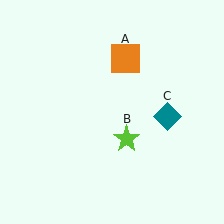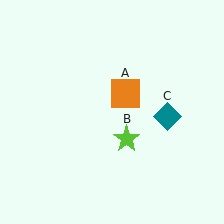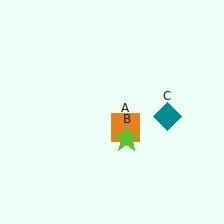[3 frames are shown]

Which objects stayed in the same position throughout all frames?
Lime star (object B) and teal diamond (object C) remained stationary.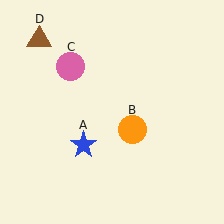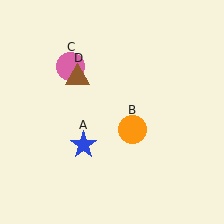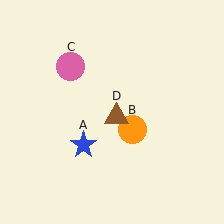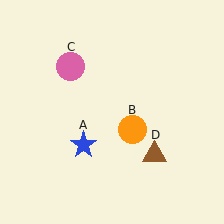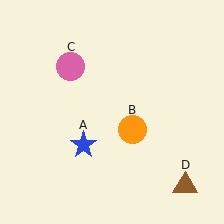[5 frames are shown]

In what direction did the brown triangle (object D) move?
The brown triangle (object D) moved down and to the right.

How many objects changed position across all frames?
1 object changed position: brown triangle (object D).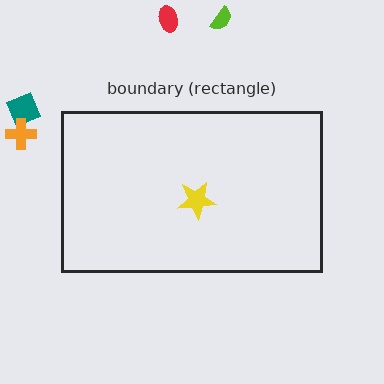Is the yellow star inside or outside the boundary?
Inside.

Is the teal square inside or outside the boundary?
Outside.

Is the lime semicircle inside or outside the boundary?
Outside.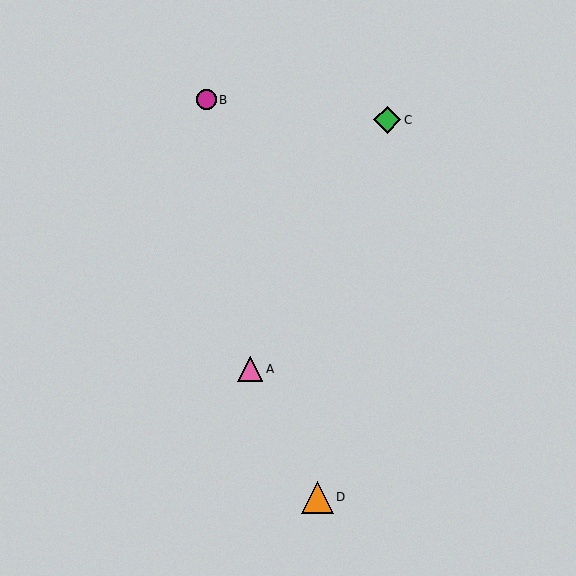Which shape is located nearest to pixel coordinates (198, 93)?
The magenta circle (labeled B) at (207, 100) is nearest to that location.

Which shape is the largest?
The orange triangle (labeled D) is the largest.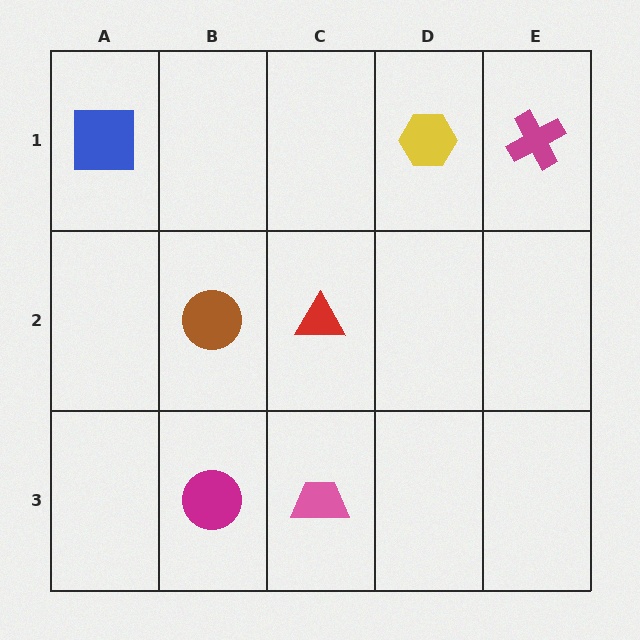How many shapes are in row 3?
2 shapes.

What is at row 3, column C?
A pink trapezoid.